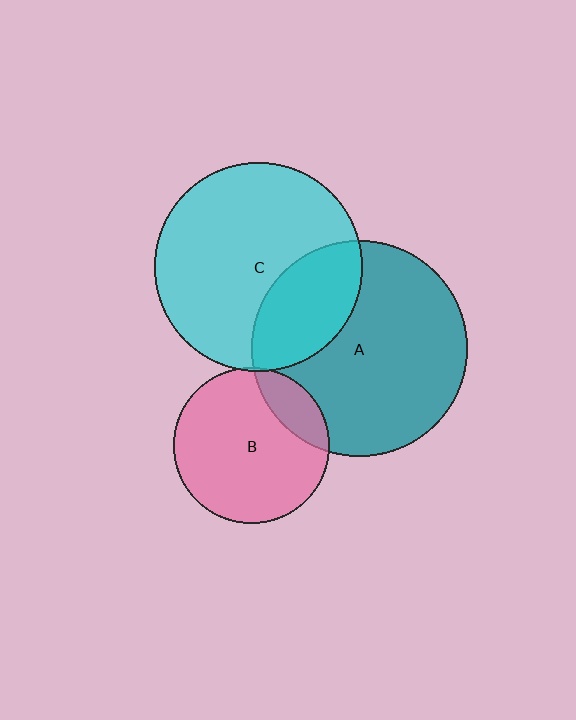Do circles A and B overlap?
Yes.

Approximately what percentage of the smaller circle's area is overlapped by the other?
Approximately 15%.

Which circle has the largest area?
Circle A (teal).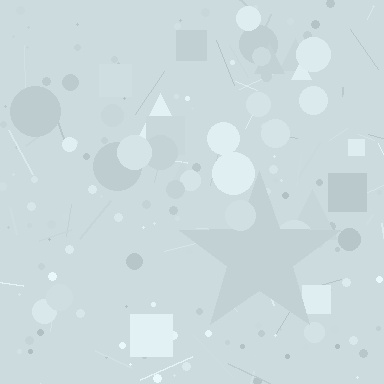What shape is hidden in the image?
A star is hidden in the image.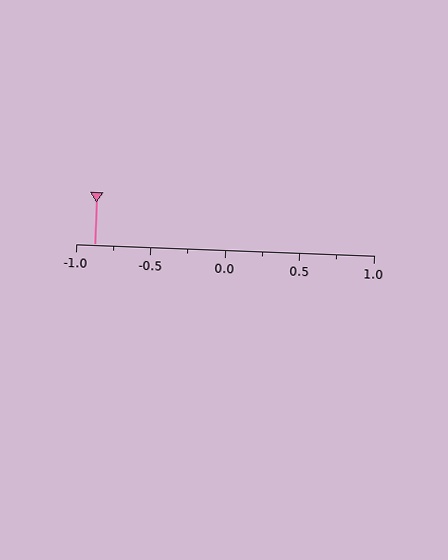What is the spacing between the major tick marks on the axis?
The major ticks are spaced 0.5 apart.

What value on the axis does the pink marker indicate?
The marker indicates approximately -0.88.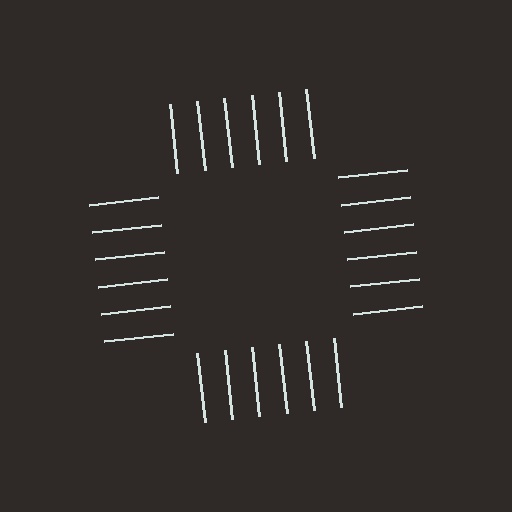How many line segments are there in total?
24 — 6 along each of the 4 edges.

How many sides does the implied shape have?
4 sides — the line-ends trace a square.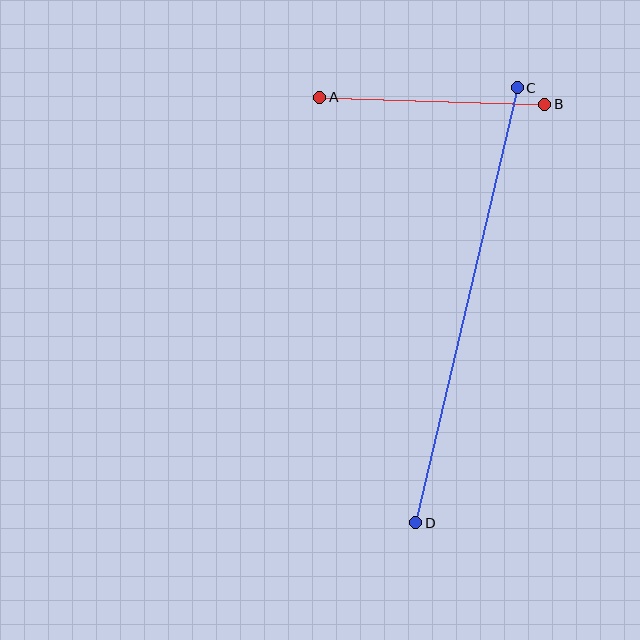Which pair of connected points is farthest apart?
Points C and D are farthest apart.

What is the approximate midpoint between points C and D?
The midpoint is at approximately (467, 305) pixels.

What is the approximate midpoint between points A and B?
The midpoint is at approximately (432, 101) pixels.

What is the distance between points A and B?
The distance is approximately 225 pixels.